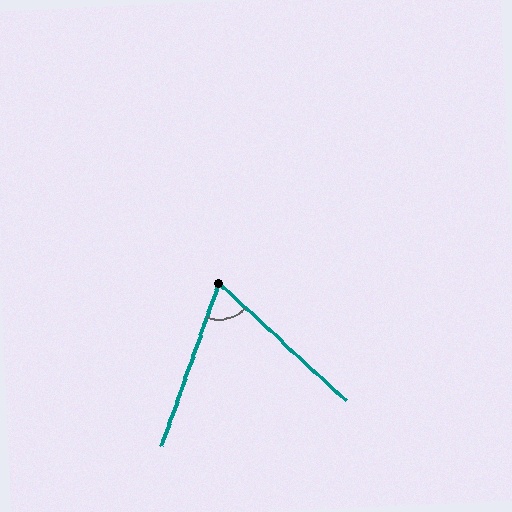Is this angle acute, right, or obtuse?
It is acute.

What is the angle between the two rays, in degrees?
Approximately 67 degrees.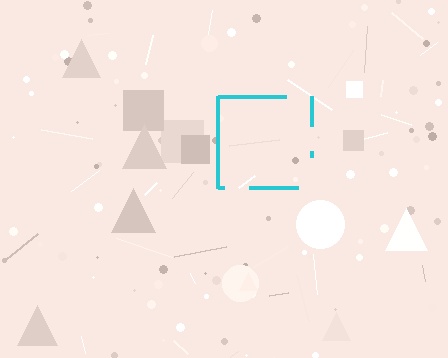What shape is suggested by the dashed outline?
The dashed outline suggests a square.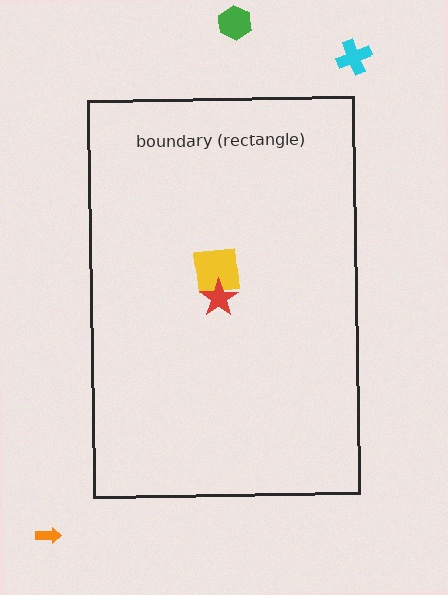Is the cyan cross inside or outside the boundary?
Outside.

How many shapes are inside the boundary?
2 inside, 3 outside.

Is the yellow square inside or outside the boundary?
Inside.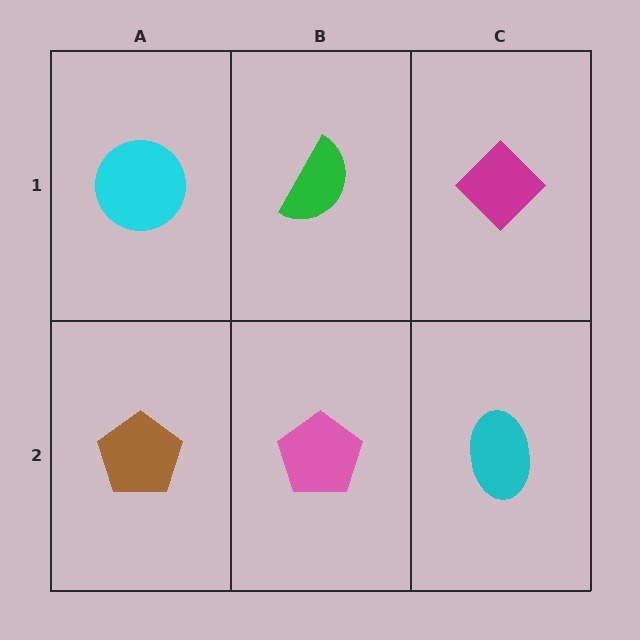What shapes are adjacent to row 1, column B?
A pink pentagon (row 2, column B), a cyan circle (row 1, column A), a magenta diamond (row 1, column C).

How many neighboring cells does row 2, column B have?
3.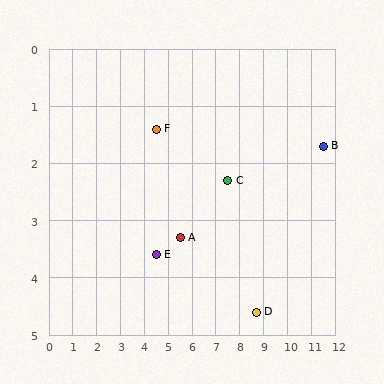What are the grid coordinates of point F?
Point F is at approximately (4.5, 1.4).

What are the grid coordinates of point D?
Point D is at approximately (8.7, 4.6).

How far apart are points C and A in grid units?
Points C and A are about 2.2 grid units apart.